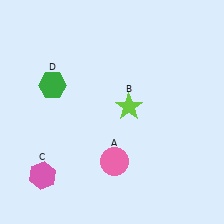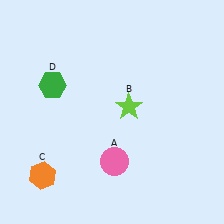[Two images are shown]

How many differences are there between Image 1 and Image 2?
There is 1 difference between the two images.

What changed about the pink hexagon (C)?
In Image 1, C is pink. In Image 2, it changed to orange.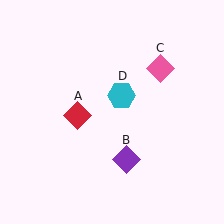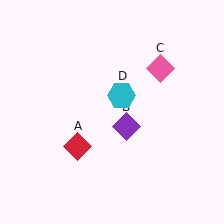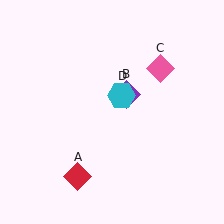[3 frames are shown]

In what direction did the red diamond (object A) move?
The red diamond (object A) moved down.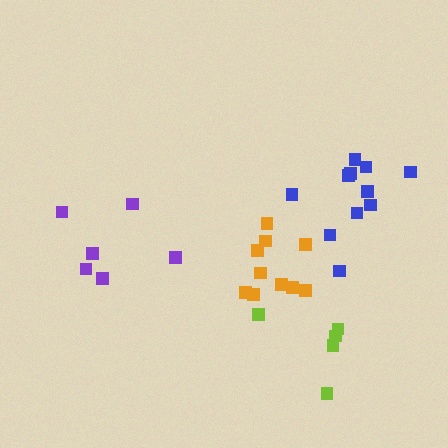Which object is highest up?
The blue cluster is topmost.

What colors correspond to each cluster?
The clusters are colored: orange, lime, blue, purple.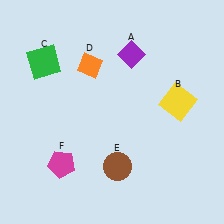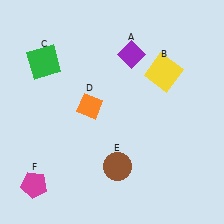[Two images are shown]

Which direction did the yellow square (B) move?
The yellow square (B) moved up.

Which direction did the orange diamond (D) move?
The orange diamond (D) moved down.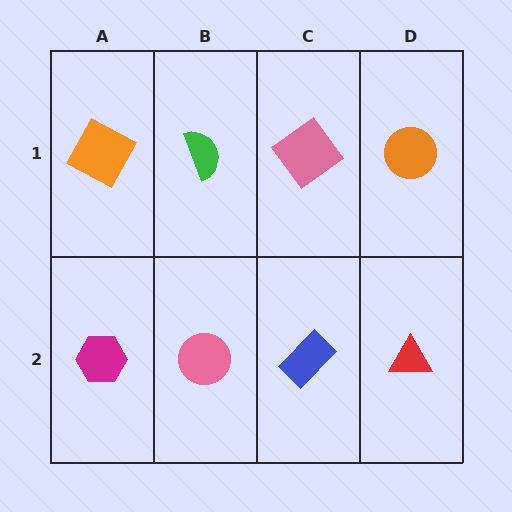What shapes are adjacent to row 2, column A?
An orange square (row 1, column A), a pink circle (row 2, column B).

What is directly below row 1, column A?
A magenta hexagon.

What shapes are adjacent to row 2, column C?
A pink diamond (row 1, column C), a pink circle (row 2, column B), a red triangle (row 2, column D).